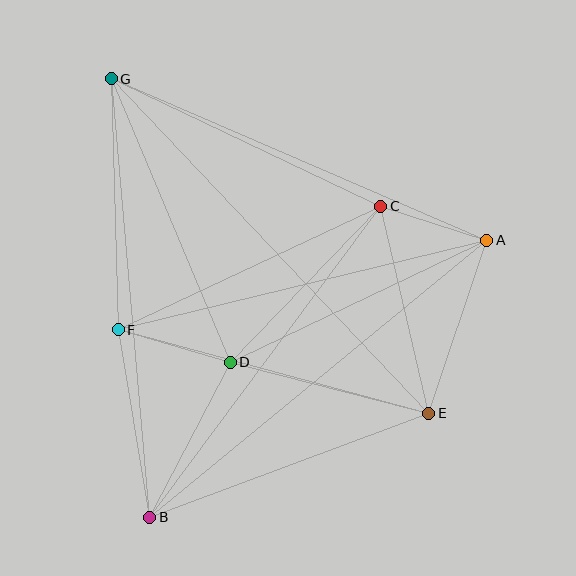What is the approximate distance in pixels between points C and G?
The distance between C and G is approximately 298 pixels.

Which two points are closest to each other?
Points A and C are closest to each other.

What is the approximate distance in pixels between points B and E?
The distance between B and E is approximately 298 pixels.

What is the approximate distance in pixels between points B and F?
The distance between B and F is approximately 190 pixels.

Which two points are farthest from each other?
Points E and G are farthest from each other.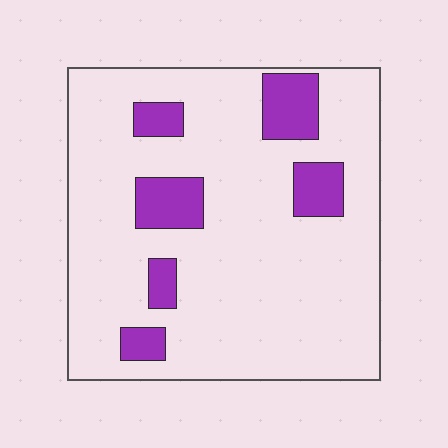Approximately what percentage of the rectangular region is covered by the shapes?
Approximately 15%.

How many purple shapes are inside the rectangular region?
6.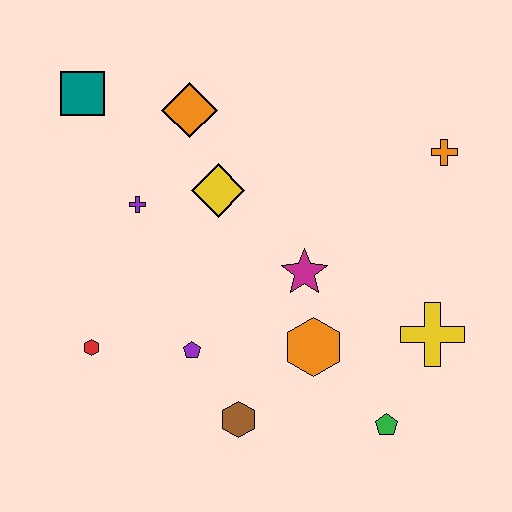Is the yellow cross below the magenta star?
Yes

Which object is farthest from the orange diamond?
The green pentagon is farthest from the orange diamond.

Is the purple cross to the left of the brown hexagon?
Yes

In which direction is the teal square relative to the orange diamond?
The teal square is to the left of the orange diamond.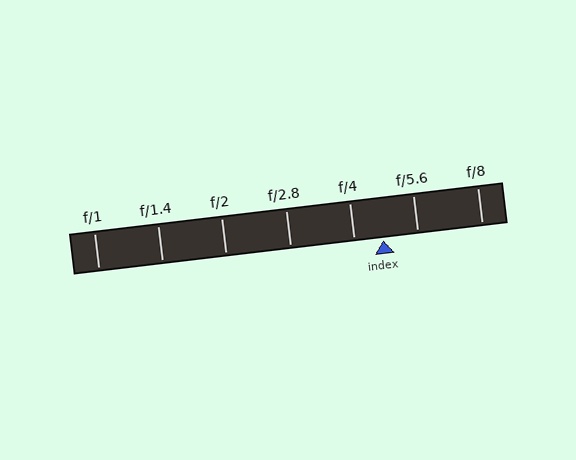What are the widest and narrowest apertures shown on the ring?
The widest aperture shown is f/1 and the narrowest is f/8.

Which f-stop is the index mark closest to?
The index mark is closest to f/4.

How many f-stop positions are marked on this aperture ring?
There are 7 f-stop positions marked.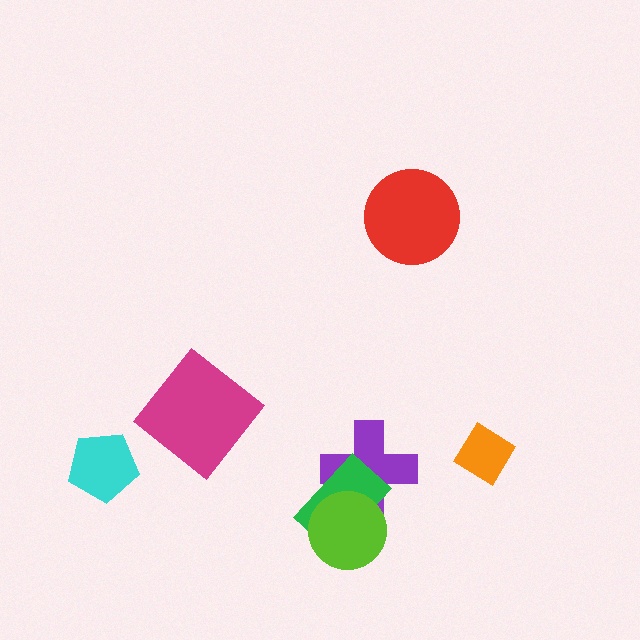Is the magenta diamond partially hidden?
No, no other shape covers it.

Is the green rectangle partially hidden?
Yes, it is partially covered by another shape.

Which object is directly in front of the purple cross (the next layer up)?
The green rectangle is directly in front of the purple cross.